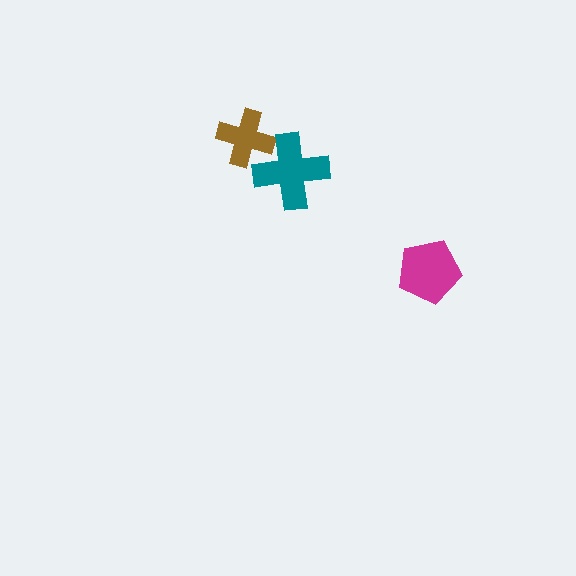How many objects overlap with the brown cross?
1 object overlaps with the brown cross.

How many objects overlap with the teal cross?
1 object overlaps with the teal cross.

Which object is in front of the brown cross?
The teal cross is in front of the brown cross.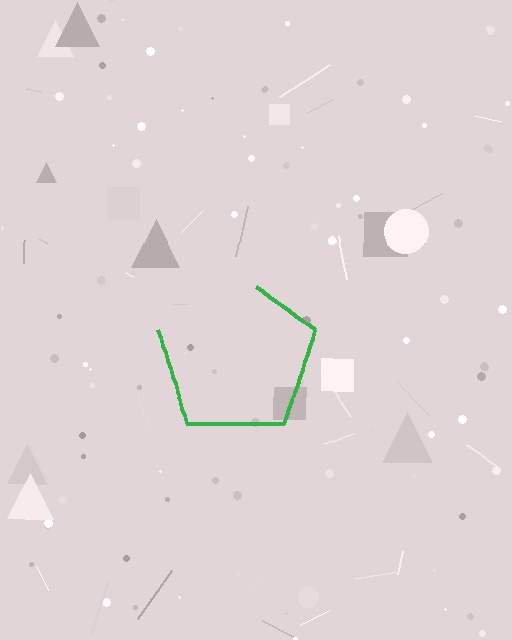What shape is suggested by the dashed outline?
The dashed outline suggests a pentagon.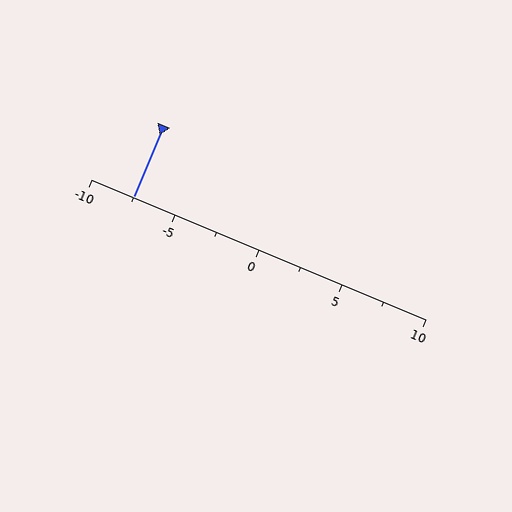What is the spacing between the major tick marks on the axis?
The major ticks are spaced 5 apart.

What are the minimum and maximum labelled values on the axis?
The axis runs from -10 to 10.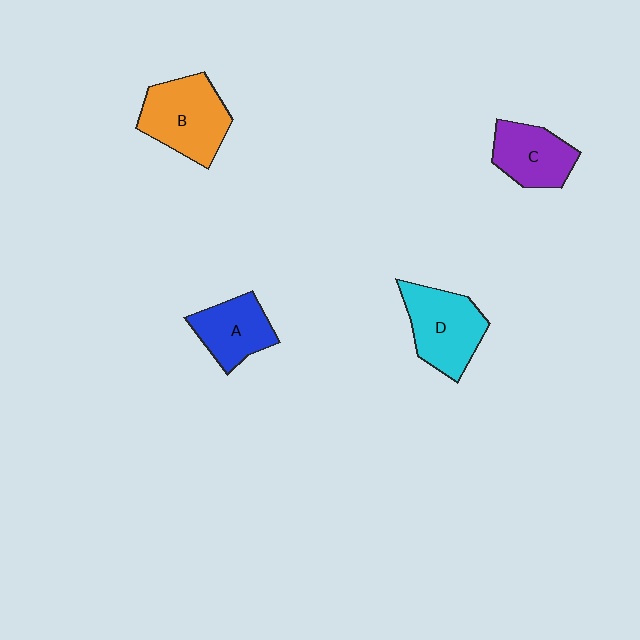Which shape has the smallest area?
Shape A (blue).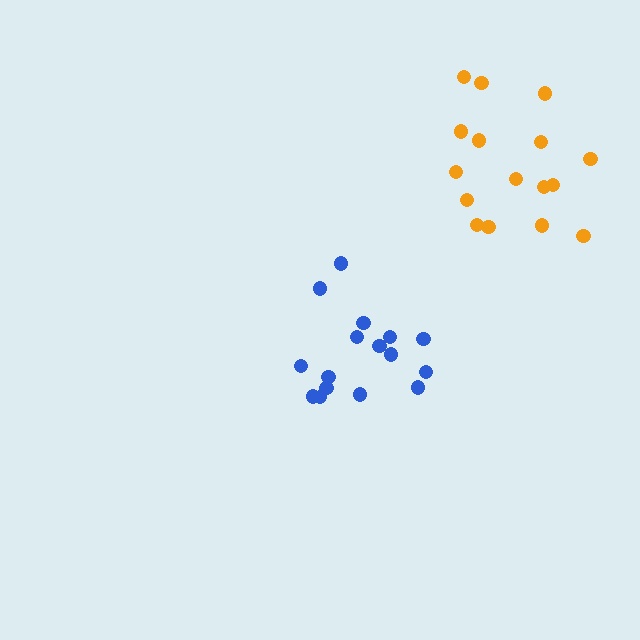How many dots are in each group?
Group 1: 16 dots, Group 2: 16 dots (32 total).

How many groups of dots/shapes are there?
There are 2 groups.